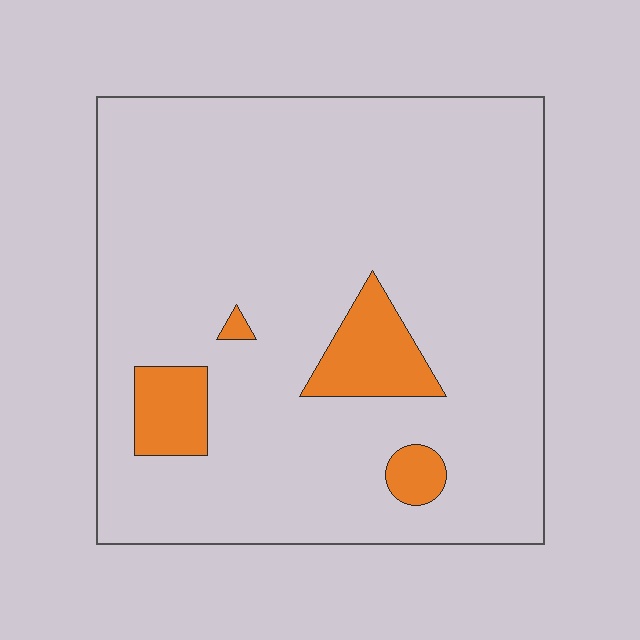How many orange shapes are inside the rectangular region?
4.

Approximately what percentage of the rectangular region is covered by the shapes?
Approximately 10%.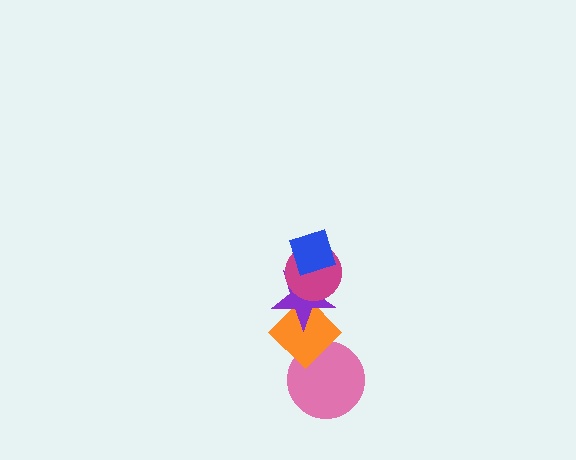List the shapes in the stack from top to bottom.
From top to bottom: the blue diamond, the magenta circle, the purple star, the orange diamond, the pink circle.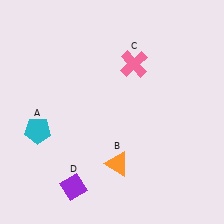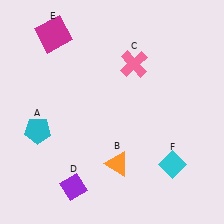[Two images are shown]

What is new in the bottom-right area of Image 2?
A cyan diamond (F) was added in the bottom-right area of Image 2.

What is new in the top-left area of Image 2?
A magenta square (E) was added in the top-left area of Image 2.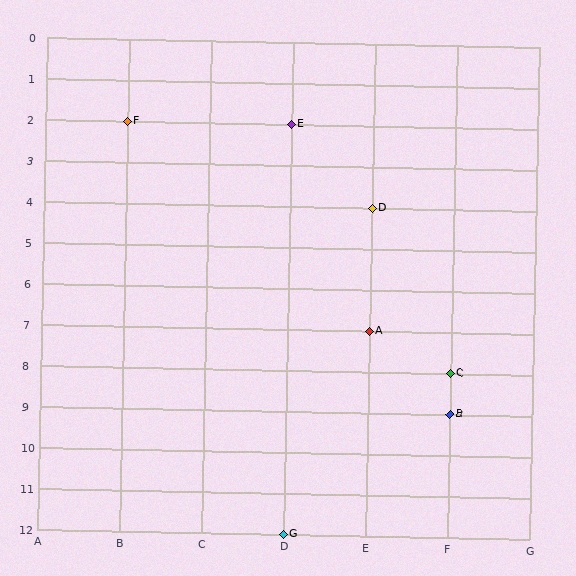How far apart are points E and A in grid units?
Points E and A are 1 column and 5 rows apart (about 5.1 grid units diagonally).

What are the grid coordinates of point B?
Point B is at grid coordinates (F, 9).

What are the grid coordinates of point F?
Point F is at grid coordinates (B, 2).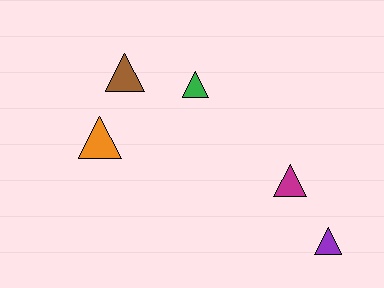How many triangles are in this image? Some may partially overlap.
There are 5 triangles.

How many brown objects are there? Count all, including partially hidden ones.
There is 1 brown object.